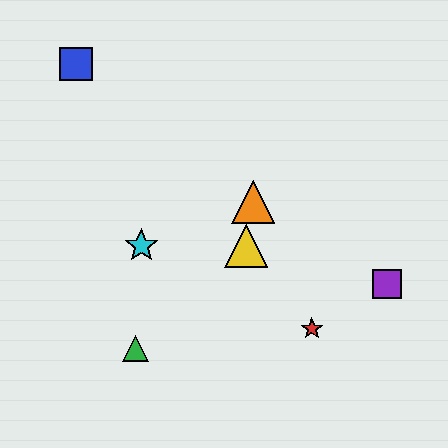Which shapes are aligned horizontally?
The yellow triangle, the cyan star are aligned horizontally.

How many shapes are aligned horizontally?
2 shapes (the yellow triangle, the cyan star) are aligned horizontally.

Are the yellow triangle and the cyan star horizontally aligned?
Yes, both are at y≈246.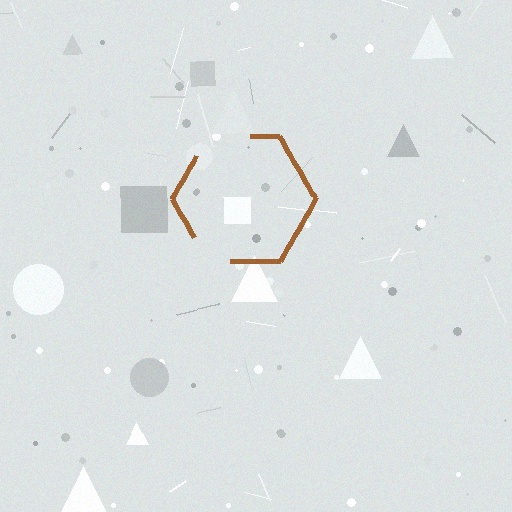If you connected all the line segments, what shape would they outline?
They would outline a hexagon.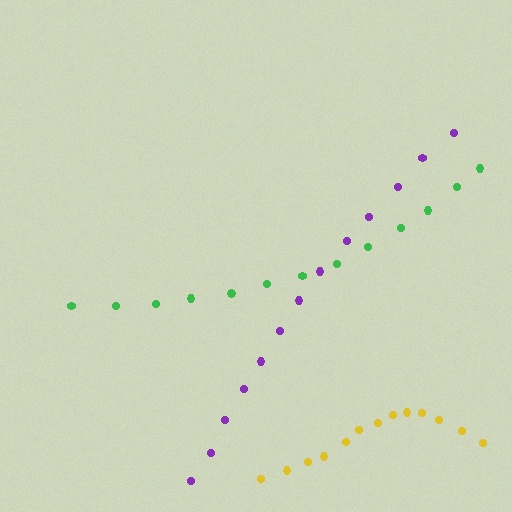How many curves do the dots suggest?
There are 3 distinct paths.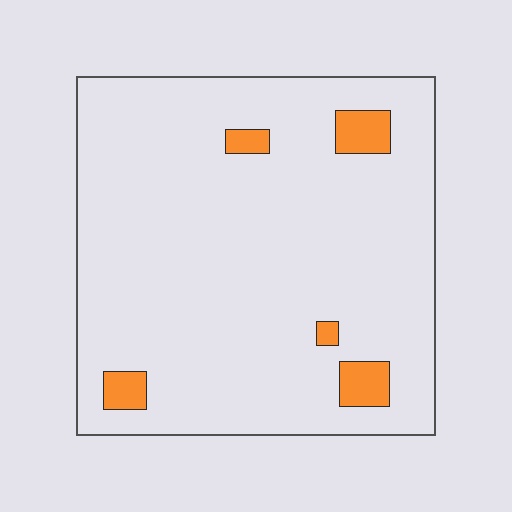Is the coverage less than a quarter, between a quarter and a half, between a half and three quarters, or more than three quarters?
Less than a quarter.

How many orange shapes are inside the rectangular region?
5.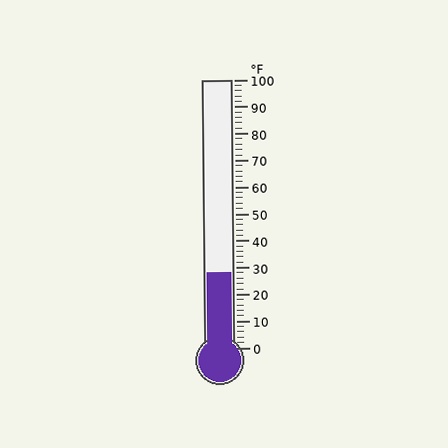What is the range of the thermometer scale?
The thermometer scale ranges from 0°F to 100°F.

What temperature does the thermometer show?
The thermometer shows approximately 28°F.